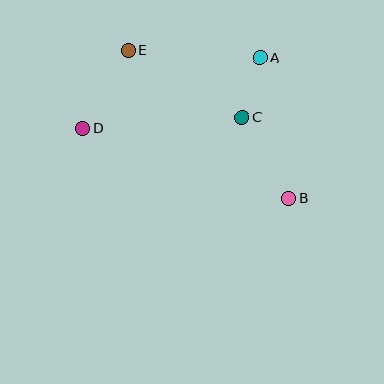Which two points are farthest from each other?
Points B and E are farthest from each other.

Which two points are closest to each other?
Points A and C are closest to each other.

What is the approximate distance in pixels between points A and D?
The distance between A and D is approximately 191 pixels.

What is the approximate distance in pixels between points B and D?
The distance between B and D is approximately 217 pixels.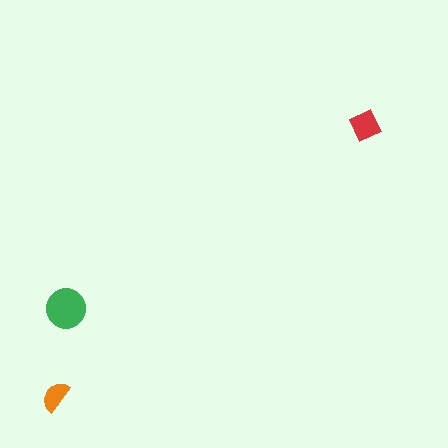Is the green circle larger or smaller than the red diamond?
Larger.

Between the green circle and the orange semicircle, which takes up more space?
The green circle.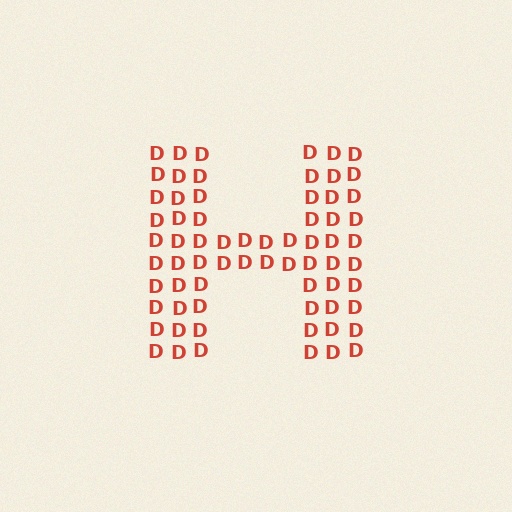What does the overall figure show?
The overall figure shows the letter H.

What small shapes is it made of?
It is made of small letter D's.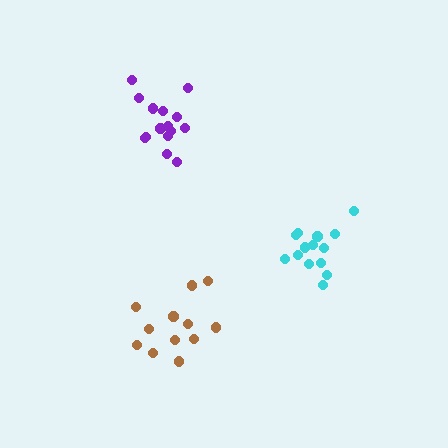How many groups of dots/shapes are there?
There are 3 groups.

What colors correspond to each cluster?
The clusters are colored: purple, brown, cyan.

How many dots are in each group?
Group 1: 15 dots, Group 2: 12 dots, Group 3: 14 dots (41 total).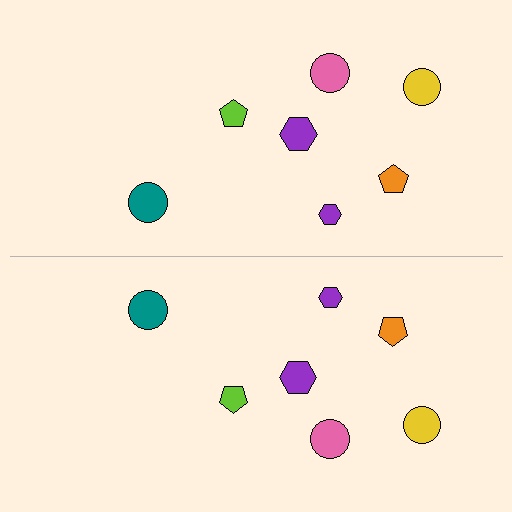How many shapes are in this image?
There are 14 shapes in this image.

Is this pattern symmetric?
Yes, this pattern has bilateral (reflection) symmetry.